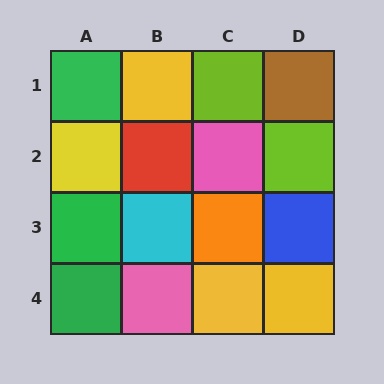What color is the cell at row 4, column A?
Green.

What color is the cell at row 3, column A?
Green.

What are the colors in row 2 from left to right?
Yellow, red, pink, lime.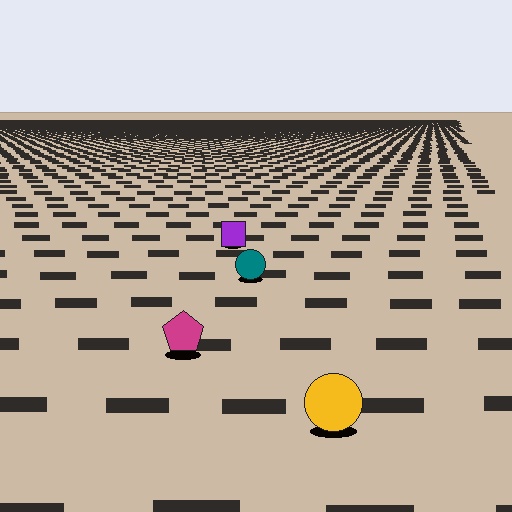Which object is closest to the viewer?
The yellow circle is closest. The texture marks near it are larger and more spread out.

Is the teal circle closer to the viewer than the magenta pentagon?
No. The magenta pentagon is closer — you can tell from the texture gradient: the ground texture is coarser near it.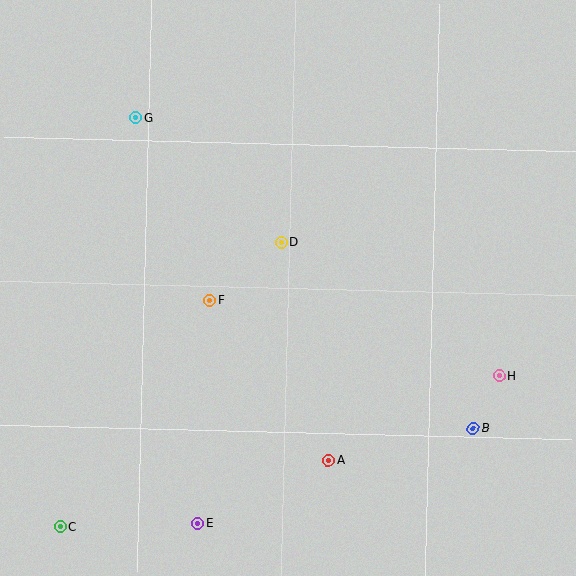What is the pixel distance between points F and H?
The distance between F and H is 299 pixels.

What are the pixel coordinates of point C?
Point C is at (60, 526).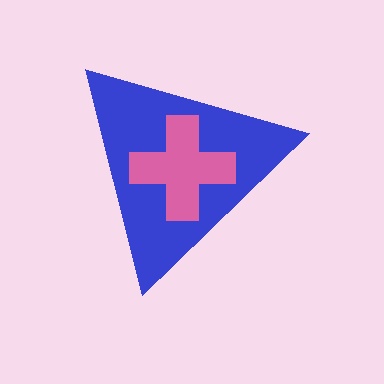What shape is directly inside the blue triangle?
The pink cross.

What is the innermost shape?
The pink cross.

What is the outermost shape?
The blue triangle.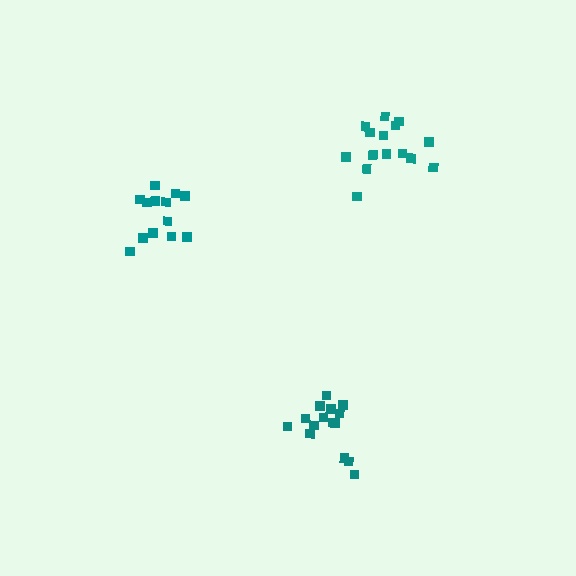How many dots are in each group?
Group 1: 16 dots, Group 2: 14 dots, Group 3: 16 dots (46 total).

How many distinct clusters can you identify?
There are 3 distinct clusters.